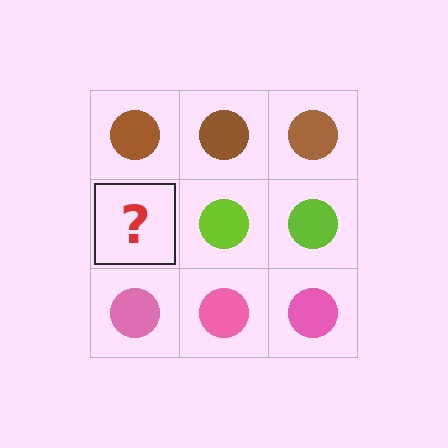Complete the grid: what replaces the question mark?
The question mark should be replaced with a lime circle.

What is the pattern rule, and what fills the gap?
The rule is that each row has a consistent color. The gap should be filled with a lime circle.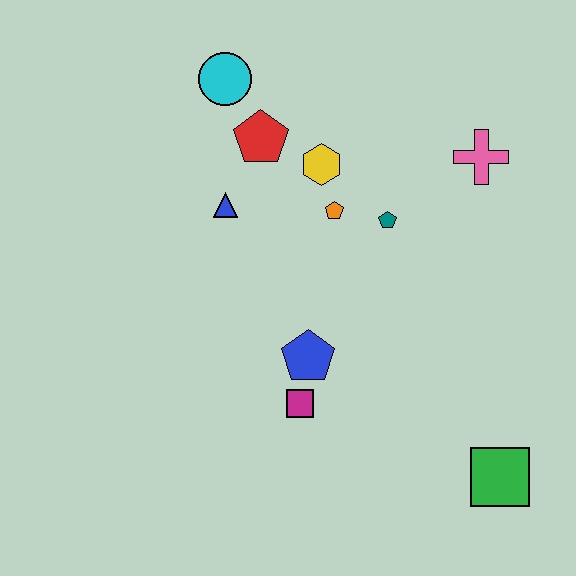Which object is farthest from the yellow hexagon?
The green square is farthest from the yellow hexagon.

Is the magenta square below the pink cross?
Yes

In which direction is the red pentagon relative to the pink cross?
The red pentagon is to the left of the pink cross.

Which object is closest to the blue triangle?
The red pentagon is closest to the blue triangle.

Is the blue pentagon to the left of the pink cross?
Yes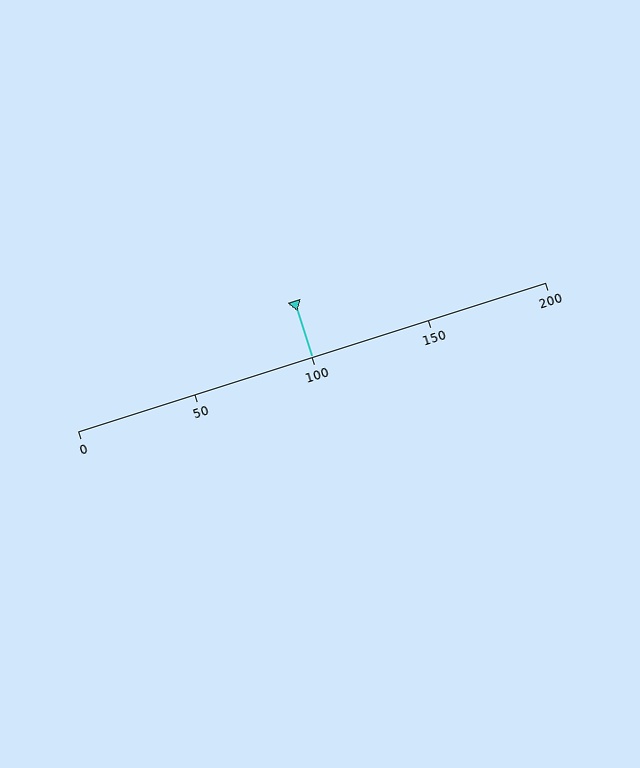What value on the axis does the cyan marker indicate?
The marker indicates approximately 100.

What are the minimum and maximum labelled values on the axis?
The axis runs from 0 to 200.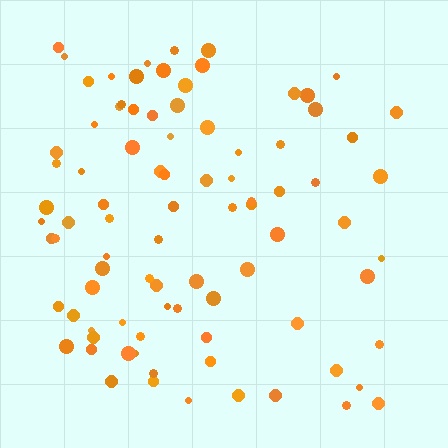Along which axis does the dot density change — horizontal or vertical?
Horizontal.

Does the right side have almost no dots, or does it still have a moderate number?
Still a moderate number, just noticeably fewer than the left.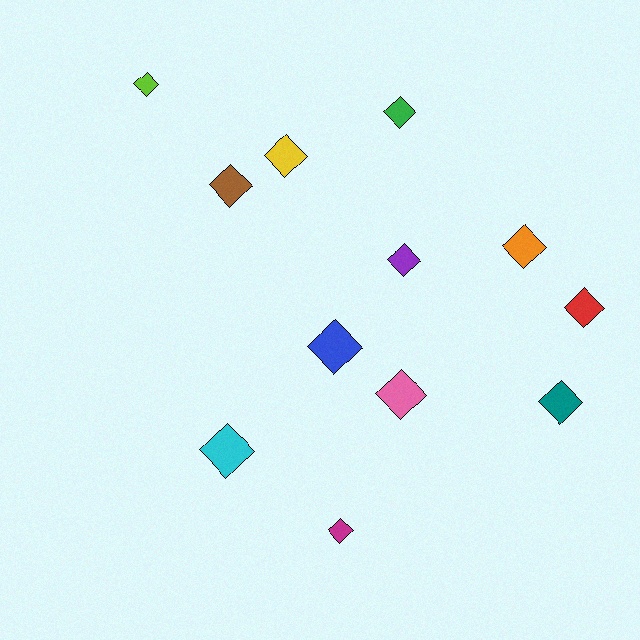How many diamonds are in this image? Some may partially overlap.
There are 12 diamonds.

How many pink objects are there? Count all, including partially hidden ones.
There is 1 pink object.